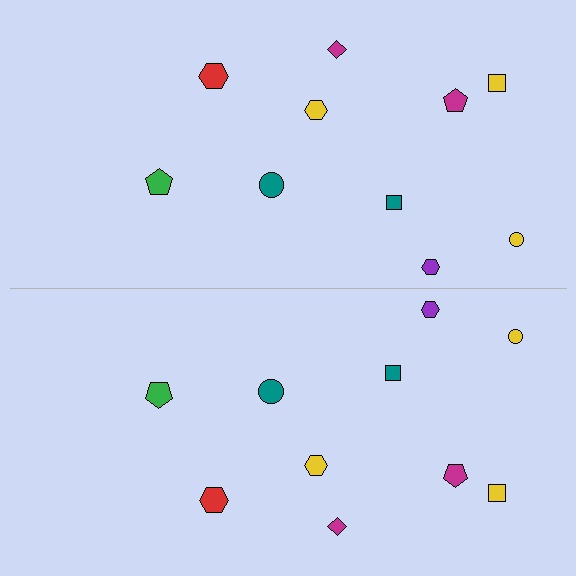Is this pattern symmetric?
Yes, this pattern has bilateral (reflection) symmetry.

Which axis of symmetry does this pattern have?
The pattern has a horizontal axis of symmetry running through the center of the image.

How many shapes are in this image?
There are 20 shapes in this image.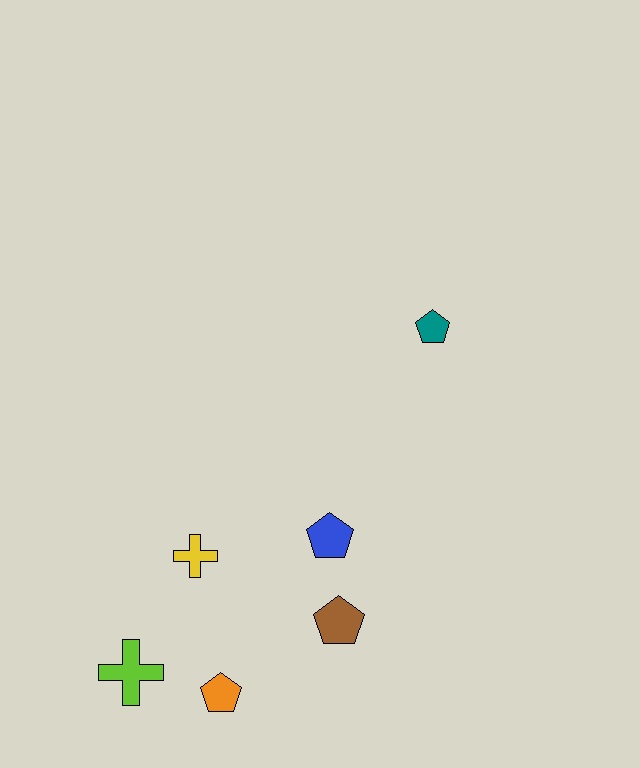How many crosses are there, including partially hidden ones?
There are 2 crosses.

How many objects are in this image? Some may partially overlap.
There are 6 objects.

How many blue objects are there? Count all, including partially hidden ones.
There is 1 blue object.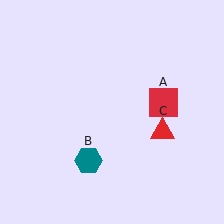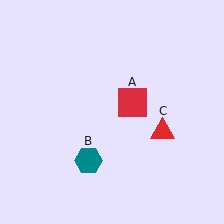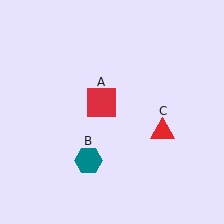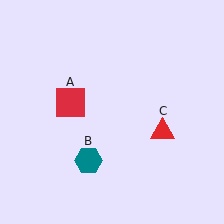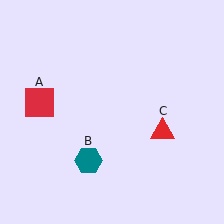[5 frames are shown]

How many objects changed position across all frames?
1 object changed position: red square (object A).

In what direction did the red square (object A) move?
The red square (object A) moved left.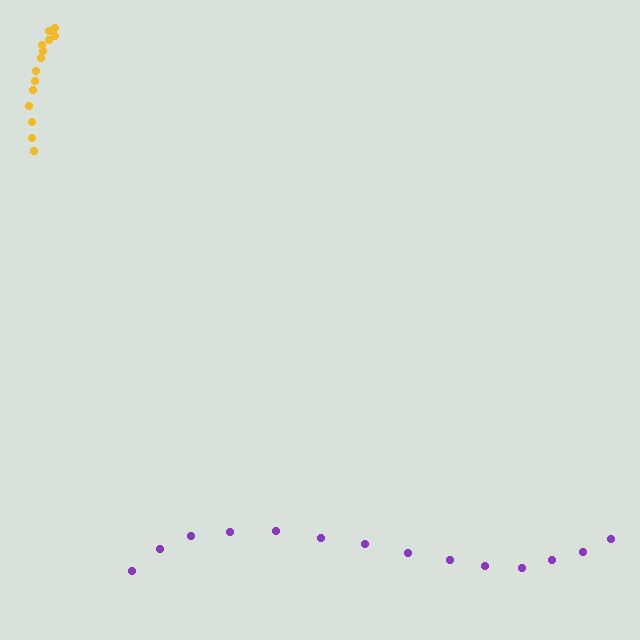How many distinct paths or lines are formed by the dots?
There are 2 distinct paths.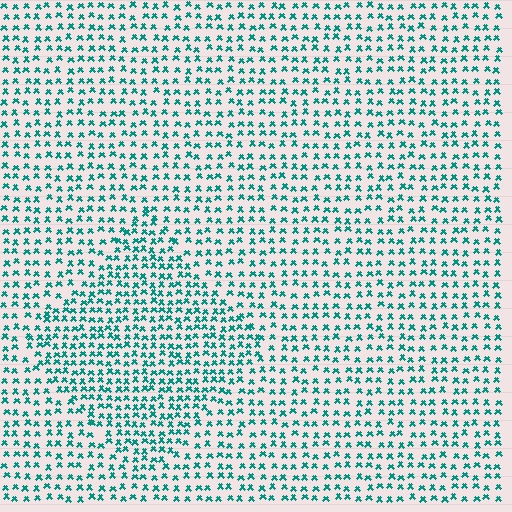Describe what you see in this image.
The image contains small teal elements arranged at two different densities. A diamond-shaped region is visible where the elements are more densely packed than the surrounding area.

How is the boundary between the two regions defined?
The boundary is defined by a change in element density (approximately 1.5x ratio). All elements are the same color, size, and shape.